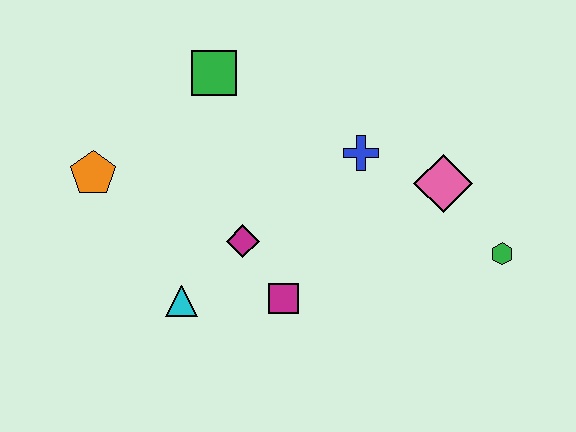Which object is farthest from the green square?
The green hexagon is farthest from the green square.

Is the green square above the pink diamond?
Yes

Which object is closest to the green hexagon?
The pink diamond is closest to the green hexagon.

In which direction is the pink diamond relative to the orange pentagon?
The pink diamond is to the right of the orange pentagon.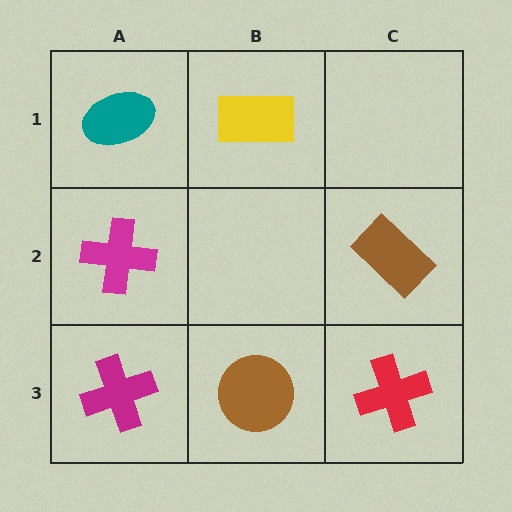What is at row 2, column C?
A brown rectangle.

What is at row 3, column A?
A magenta cross.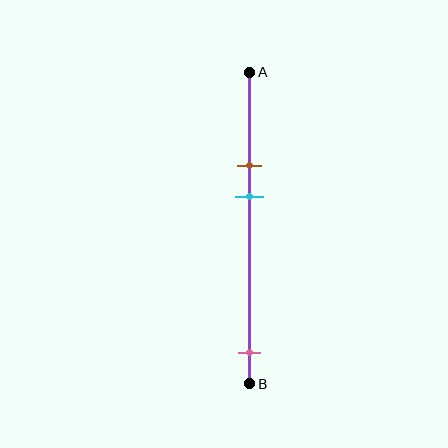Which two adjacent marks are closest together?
The brown and cyan marks are the closest adjacent pair.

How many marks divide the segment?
There are 3 marks dividing the segment.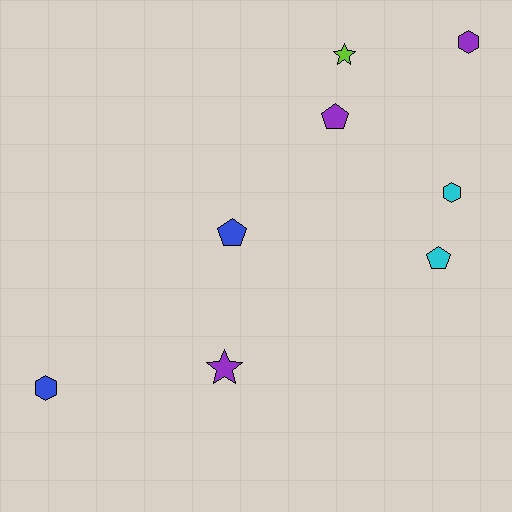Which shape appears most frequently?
Pentagon, with 3 objects.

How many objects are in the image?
There are 8 objects.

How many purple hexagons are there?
There is 1 purple hexagon.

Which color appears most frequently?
Purple, with 3 objects.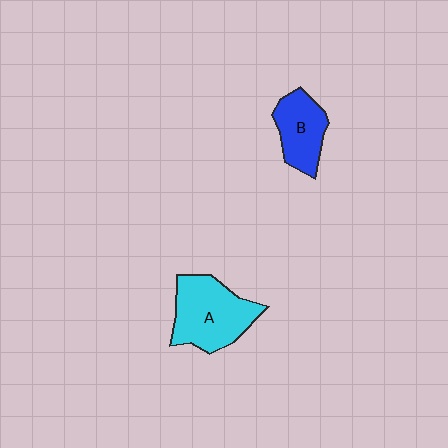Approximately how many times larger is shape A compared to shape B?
Approximately 1.5 times.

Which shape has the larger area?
Shape A (cyan).